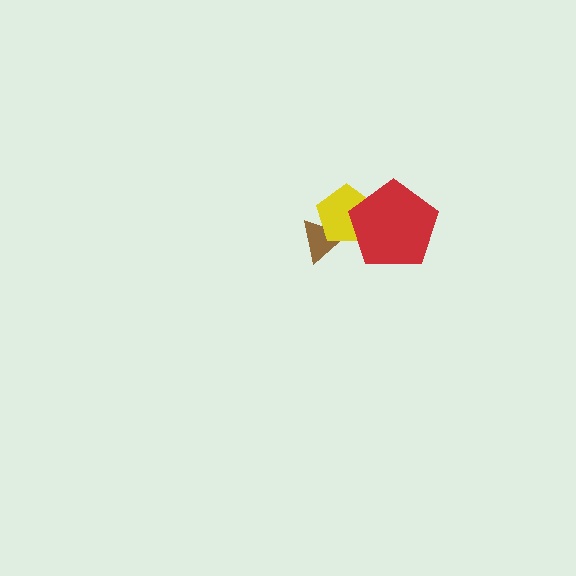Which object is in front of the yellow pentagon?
The red pentagon is in front of the yellow pentagon.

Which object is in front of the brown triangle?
The yellow pentagon is in front of the brown triangle.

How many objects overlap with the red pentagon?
1 object overlaps with the red pentagon.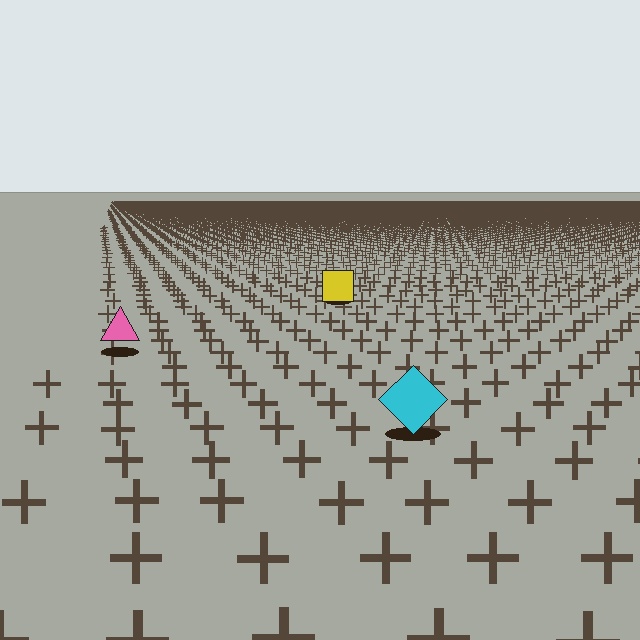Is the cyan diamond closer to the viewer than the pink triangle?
Yes. The cyan diamond is closer — you can tell from the texture gradient: the ground texture is coarser near it.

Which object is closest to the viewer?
The cyan diamond is closest. The texture marks near it are larger and more spread out.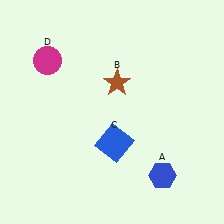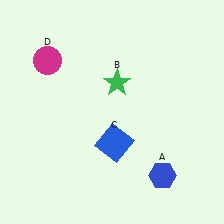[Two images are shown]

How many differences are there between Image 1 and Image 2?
There is 1 difference between the two images.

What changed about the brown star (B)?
In Image 1, B is brown. In Image 2, it changed to green.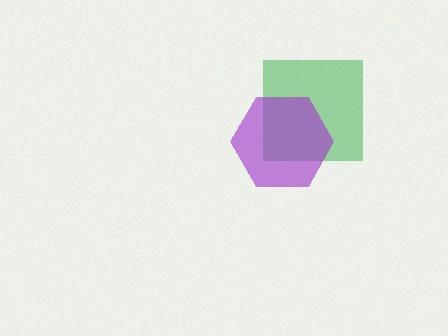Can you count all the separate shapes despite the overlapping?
Yes, there are 2 separate shapes.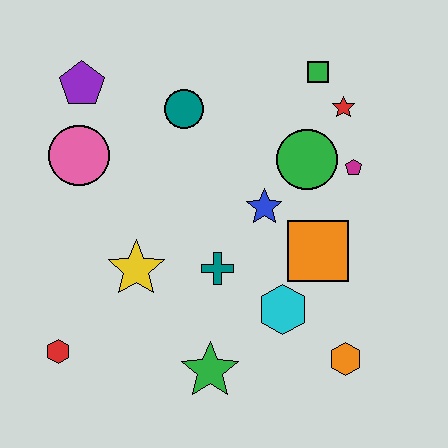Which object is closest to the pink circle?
The purple pentagon is closest to the pink circle.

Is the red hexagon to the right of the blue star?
No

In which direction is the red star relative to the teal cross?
The red star is above the teal cross.